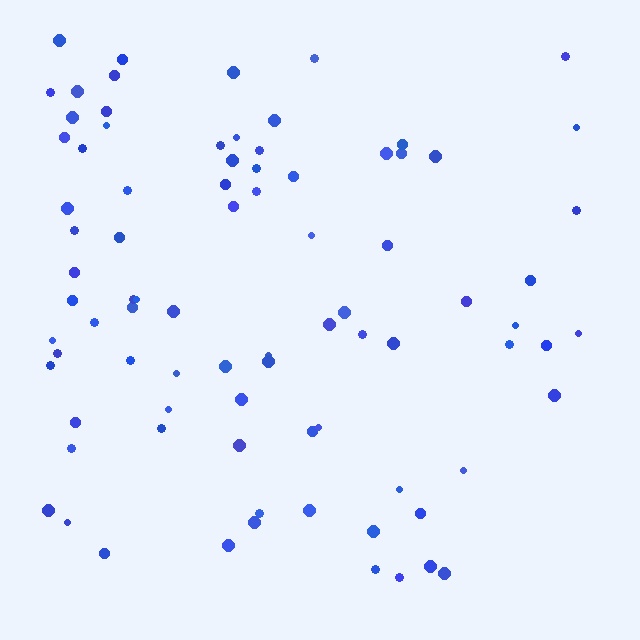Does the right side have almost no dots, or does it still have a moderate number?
Still a moderate number, just noticeably fewer than the left.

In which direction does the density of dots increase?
From right to left, with the left side densest.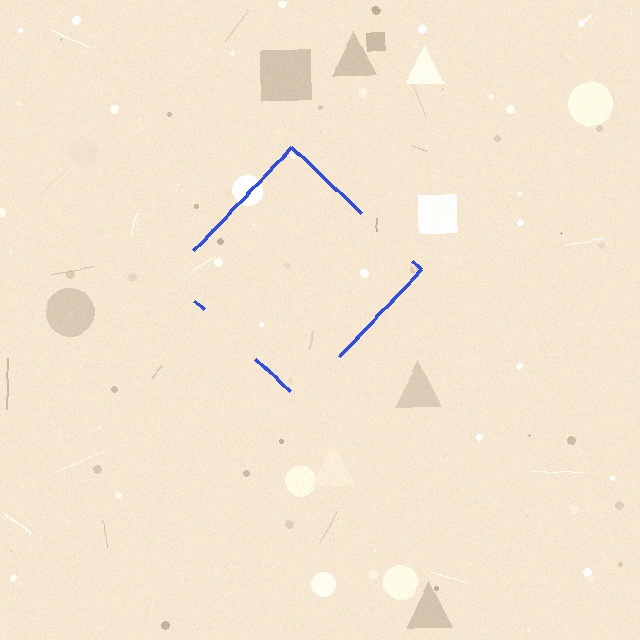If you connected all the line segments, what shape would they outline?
They would outline a diamond.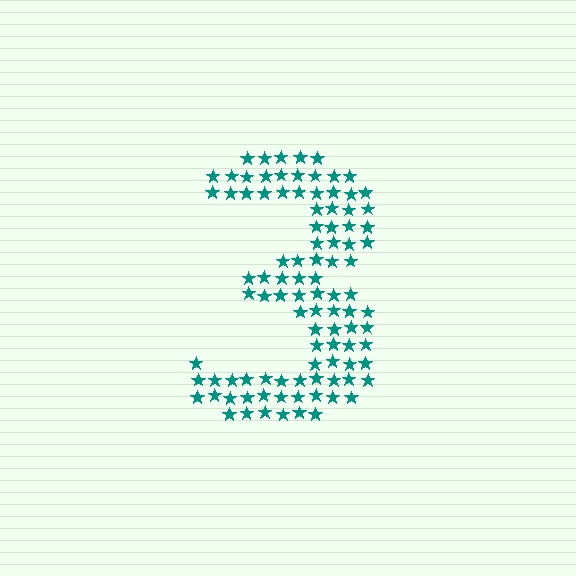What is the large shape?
The large shape is the digit 3.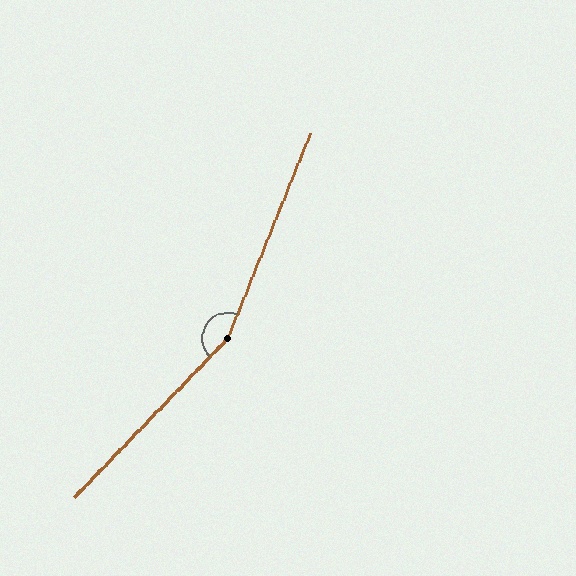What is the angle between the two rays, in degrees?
Approximately 158 degrees.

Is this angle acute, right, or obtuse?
It is obtuse.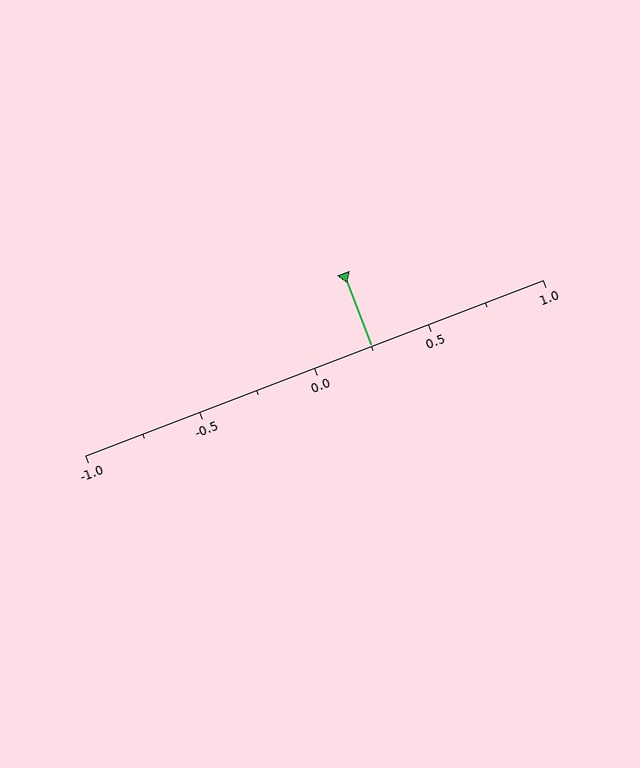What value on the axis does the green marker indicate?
The marker indicates approximately 0.25.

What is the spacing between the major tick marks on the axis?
The major ticks are spaced 0.5 apart.